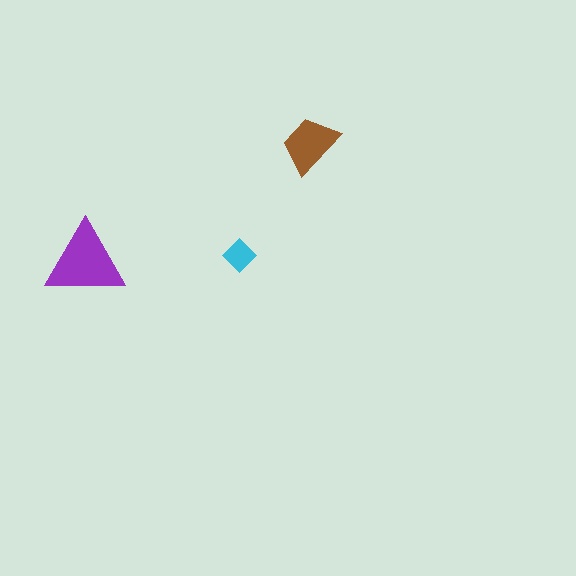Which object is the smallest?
The cyan diamond.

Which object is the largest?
The purple triangle.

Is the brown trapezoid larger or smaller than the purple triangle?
Smaller.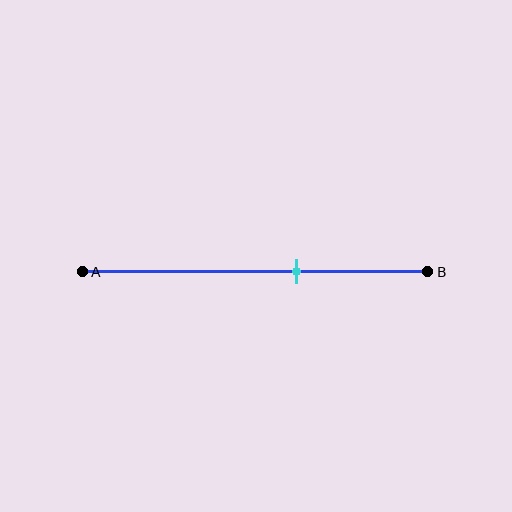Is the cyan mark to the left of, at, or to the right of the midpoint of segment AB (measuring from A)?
The cyan mark is to the right of the midpoint of segment AB.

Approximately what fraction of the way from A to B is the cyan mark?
The cyan mark is approximately 60% of the way from A to B.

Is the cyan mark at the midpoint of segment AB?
No, the mark is at about 60% from A, not at the 50% midpoint.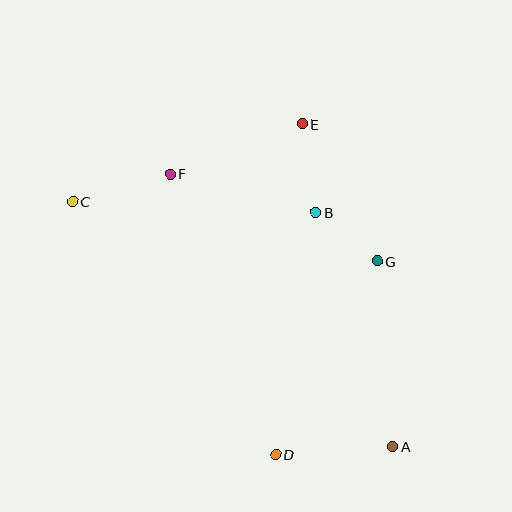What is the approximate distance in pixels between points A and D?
The distance between A and D is approximately 117 pixels.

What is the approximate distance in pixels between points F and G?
The distance between F and G is approximately 224 pixels.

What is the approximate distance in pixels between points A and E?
The distance between A and E is approximately 335 pixels.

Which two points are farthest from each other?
Points A and C are farthest from each other.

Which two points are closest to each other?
Points B and G are closest to each other.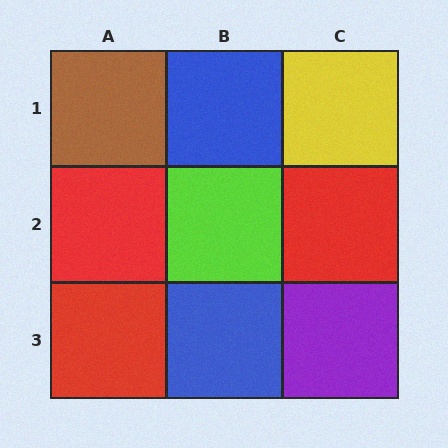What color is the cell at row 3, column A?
Red.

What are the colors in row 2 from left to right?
Red, lime, red.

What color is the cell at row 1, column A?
Brown.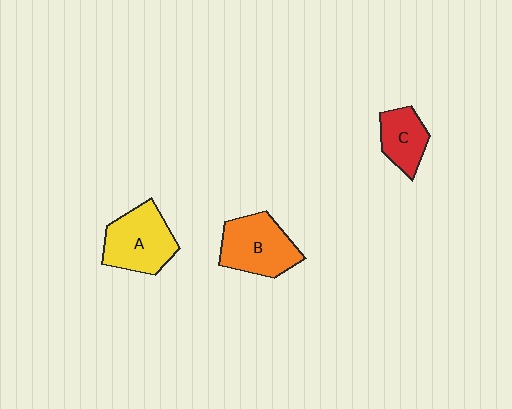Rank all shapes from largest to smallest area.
From largest to smallest: A (yellow), B (orange), C (red).